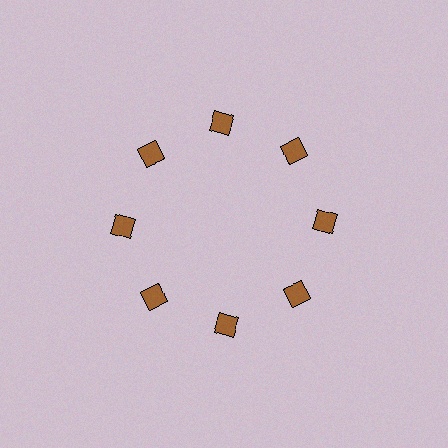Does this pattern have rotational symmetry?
Yes, this pattern has 8-fold rotational symmetry. It looks the same after rotating 45 degrees around the center.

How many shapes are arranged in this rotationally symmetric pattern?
There are 8 shapes, arranged in 8 groups of 1.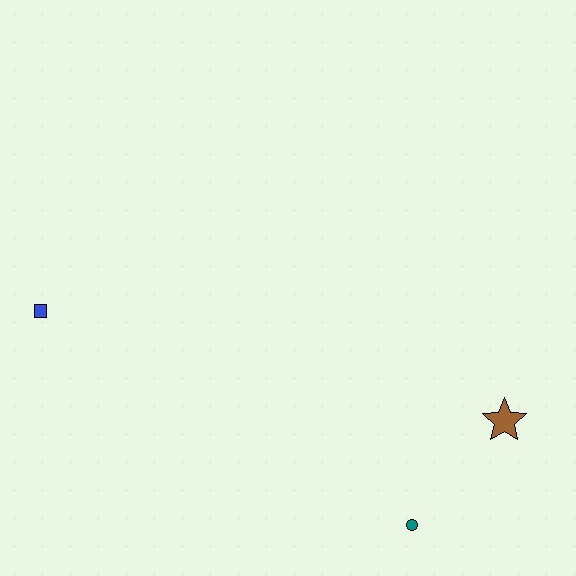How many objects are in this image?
There are 3 objects.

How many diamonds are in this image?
There are no diamonds.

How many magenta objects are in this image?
There are no magenta objects.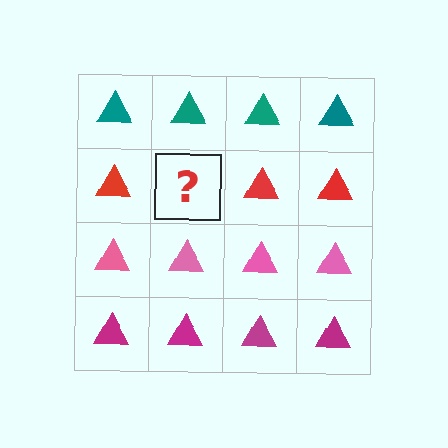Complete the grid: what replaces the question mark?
The question mark should be replaced with a red triangle.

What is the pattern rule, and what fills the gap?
The rule is that each row has a consistent color. The gap should be filled with a red triangle.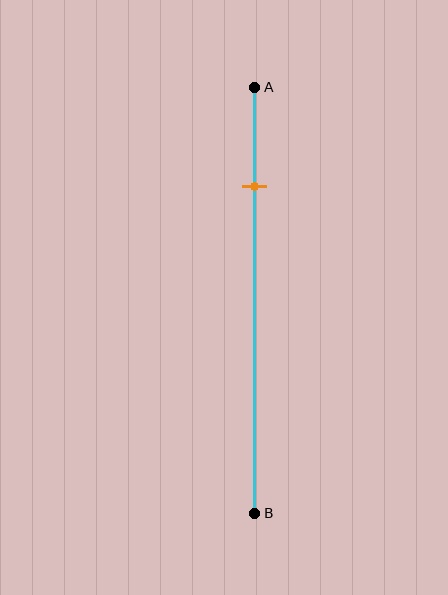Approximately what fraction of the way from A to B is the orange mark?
The orange mark is approximately 25% of the way from A to B.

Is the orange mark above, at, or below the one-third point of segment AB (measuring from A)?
The orange mark is above the one-third point of segment AB.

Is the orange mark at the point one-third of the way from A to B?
No, the mark is at about 25% from A, not at the 33% one-third point.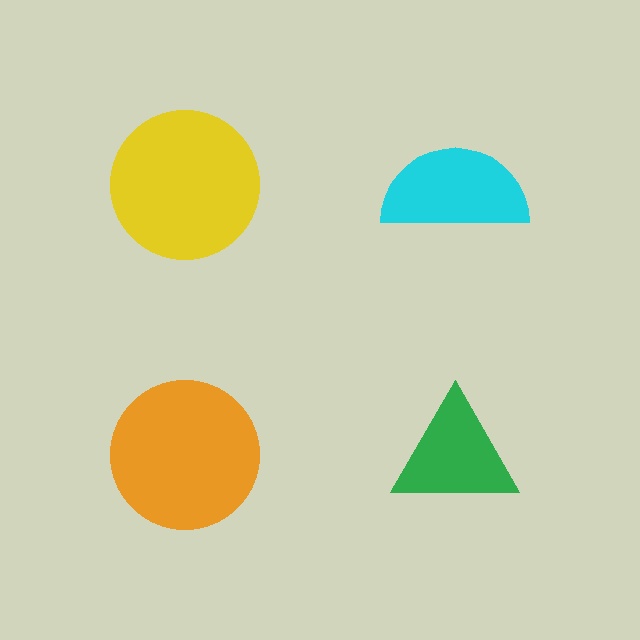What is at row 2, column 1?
An orange circle.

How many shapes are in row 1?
2 shapes.